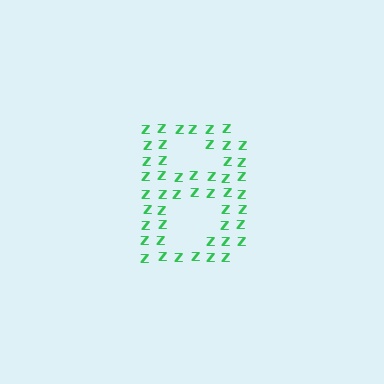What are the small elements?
The small elements are letter Z's.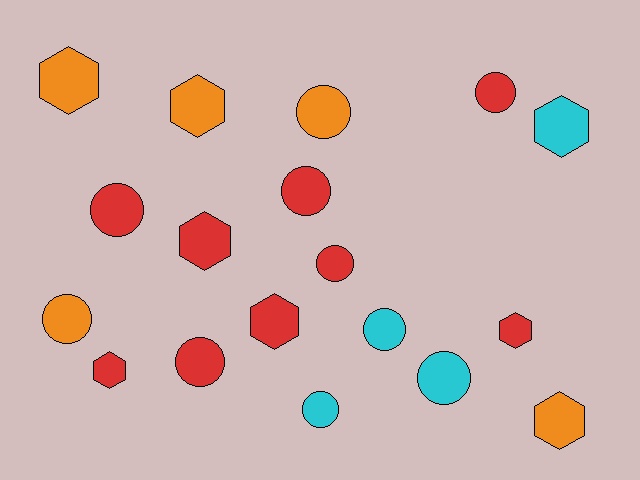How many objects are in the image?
There are 18 objects.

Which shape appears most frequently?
Circle, with 10 objects.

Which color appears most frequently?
Red, with 9 objects.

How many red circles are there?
There are 5 red circles.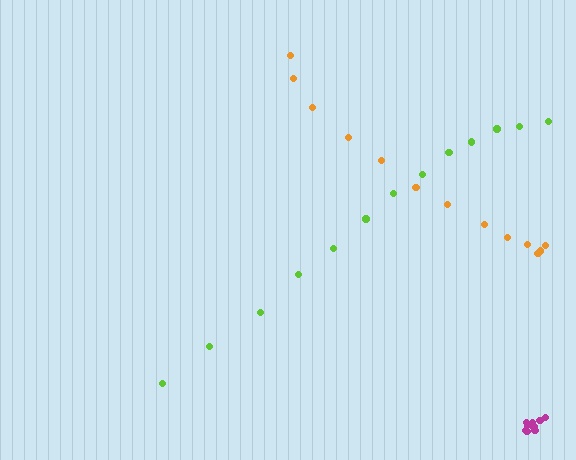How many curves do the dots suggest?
There are 3 distinct paths.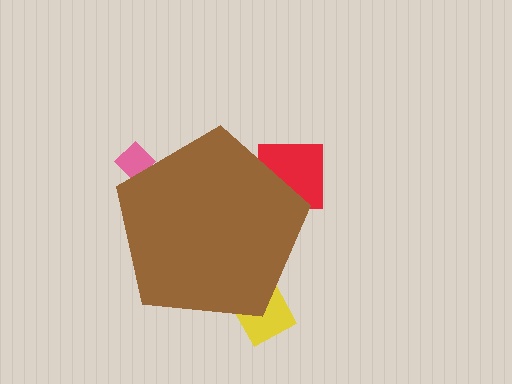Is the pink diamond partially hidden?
Yes, the pink diamond is partially hidden behind the brown pentagon.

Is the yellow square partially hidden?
Yes, the yellow square is partially hidden behind the brown pentagon.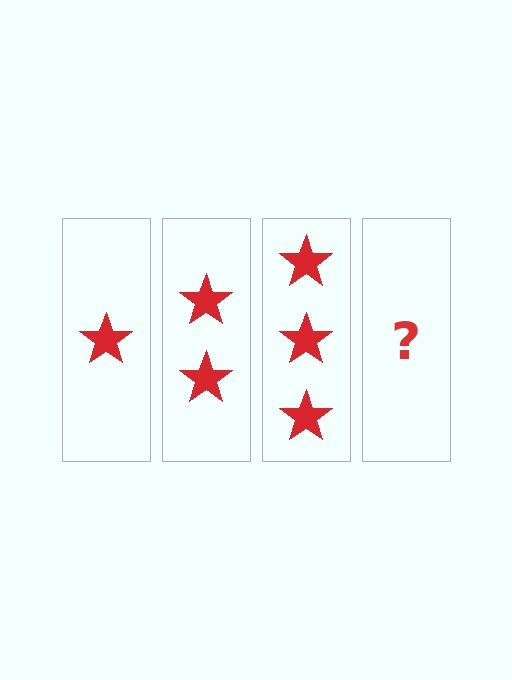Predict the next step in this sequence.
The next step is 4 stars.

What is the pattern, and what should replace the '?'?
The pattern is that each step adds one more star. The '?' should be 4 stars.